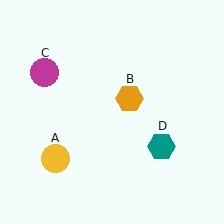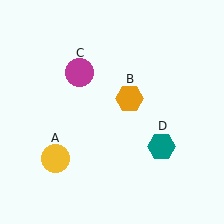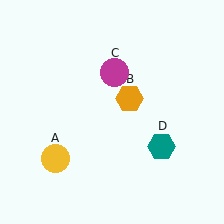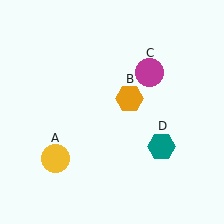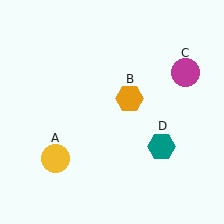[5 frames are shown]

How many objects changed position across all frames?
1 object changed position: magenta circle (object C).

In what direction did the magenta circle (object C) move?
The magenta circle (object C) moved right.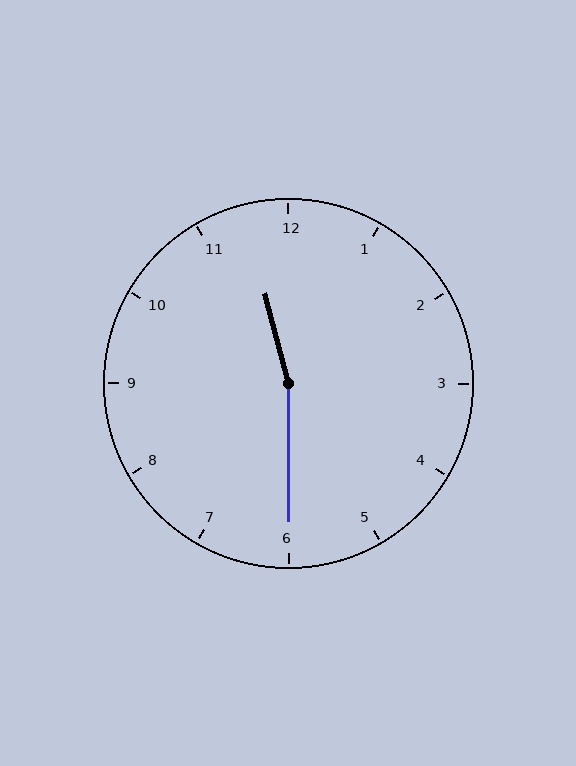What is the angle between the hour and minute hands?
Approximately 165 degrees.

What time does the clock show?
11:30.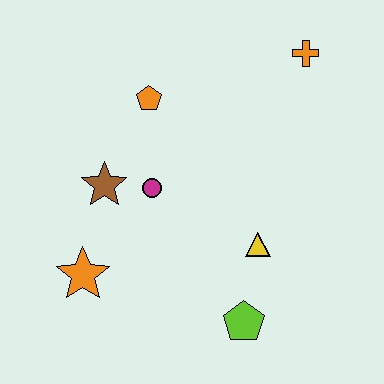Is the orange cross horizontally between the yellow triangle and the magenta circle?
No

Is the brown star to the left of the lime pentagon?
Yes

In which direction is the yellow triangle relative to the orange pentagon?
The yellow triangle is below the orange pentagon.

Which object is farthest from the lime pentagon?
The orange cross is farthest from the lime pentagon.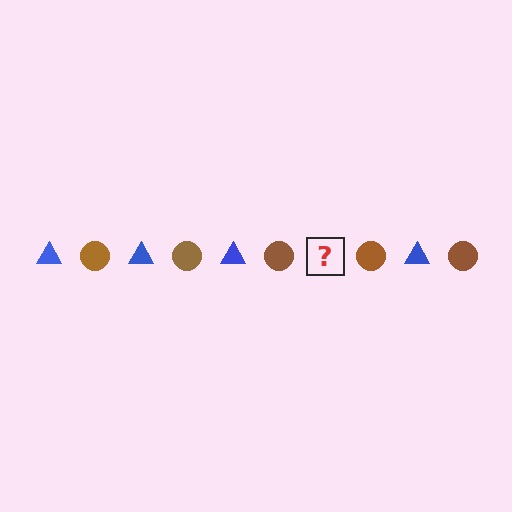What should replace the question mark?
The question mark should be replaced with a blue triangle.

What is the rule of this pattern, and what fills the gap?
The rule is that the pattern alternates between blue triangle and brown circle. The gap should be filled with a blue triangle.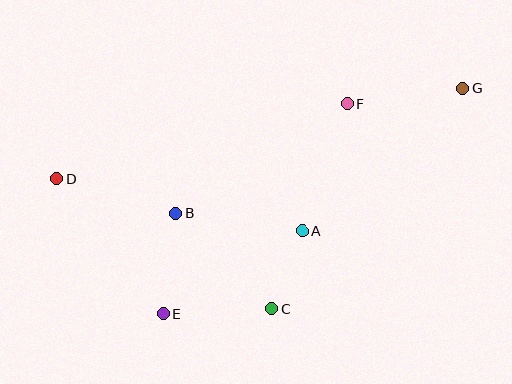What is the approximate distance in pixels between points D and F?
The distance between D and F is approximately 300 pixels.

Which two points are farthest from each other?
Points D and G are farthest from each other.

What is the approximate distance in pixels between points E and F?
The distance between E and F is approximately 279 pixels.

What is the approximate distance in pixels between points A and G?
The distance between A and G is approximately 215 pixels.